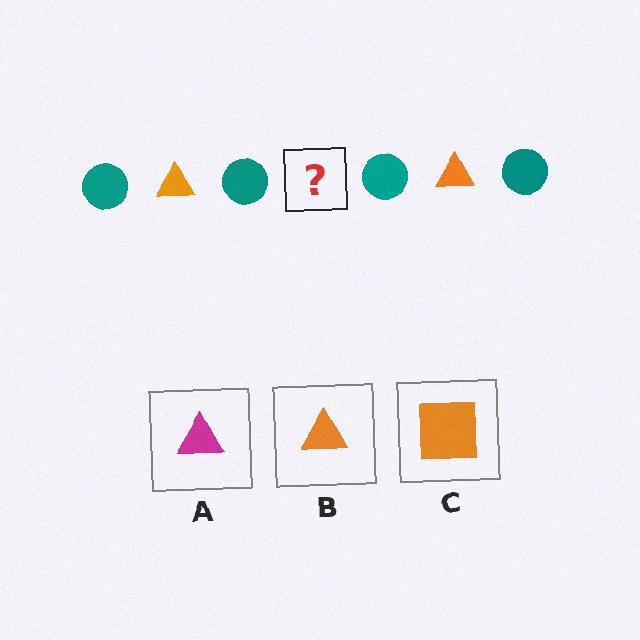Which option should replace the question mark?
Option B.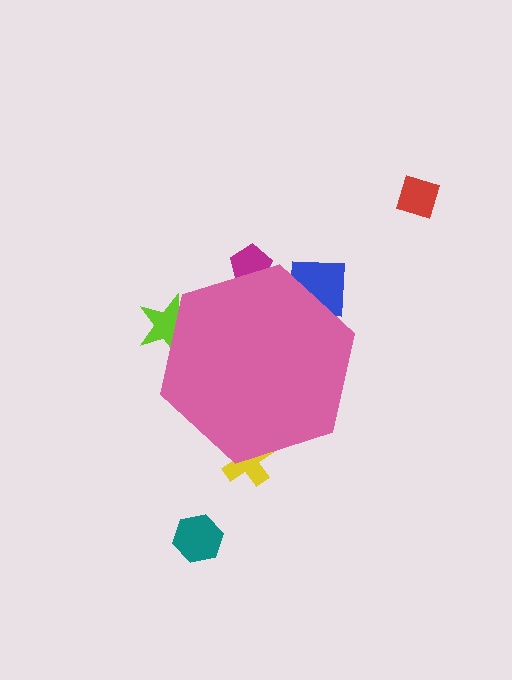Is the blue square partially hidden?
Yes, the blue square is partially hidden behind the pink hexagon.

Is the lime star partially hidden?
Yes, the lime star is partially hidden behind the pink hexagon.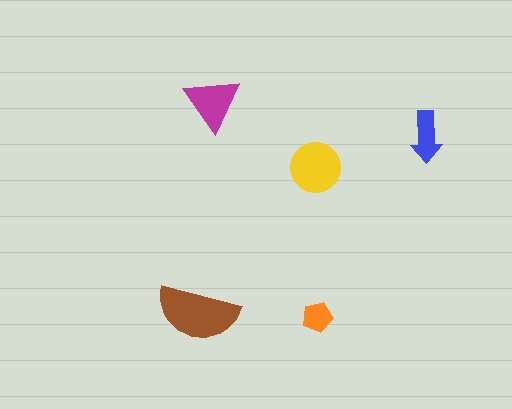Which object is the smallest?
The orange pentagon.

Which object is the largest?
The brown semicircle.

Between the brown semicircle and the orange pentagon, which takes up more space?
The brown semicircle.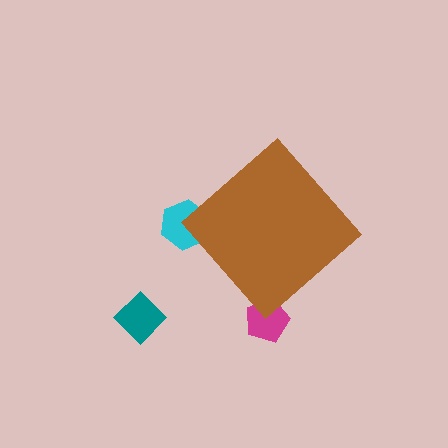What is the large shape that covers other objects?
A brown diamond.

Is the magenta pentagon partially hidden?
Yes, the magenta pentagon is partially hidden behind the brown diamond.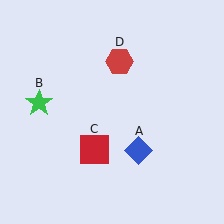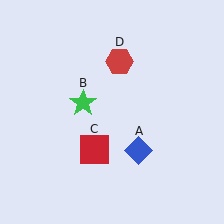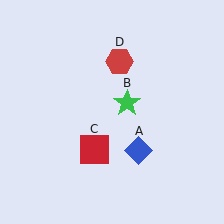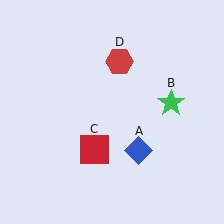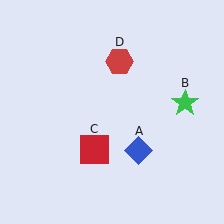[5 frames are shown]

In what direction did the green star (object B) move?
The green star (object B) moved right.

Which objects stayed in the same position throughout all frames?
Blue diamond (object A) and red square (object C) and red hexagon (object D) remained stationary.